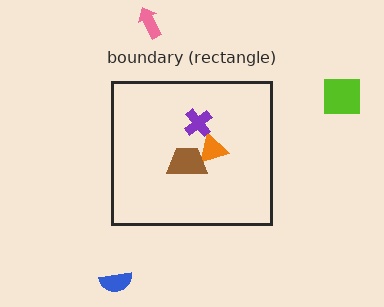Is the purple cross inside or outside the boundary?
Inside.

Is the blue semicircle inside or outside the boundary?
Outside.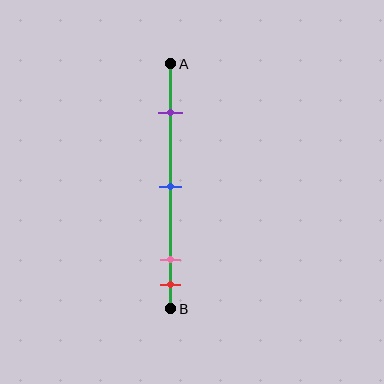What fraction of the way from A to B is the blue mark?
The blue mark is approximately 50% (0.5) of the way from A to B.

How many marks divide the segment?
There are 4 marks dividing the segment.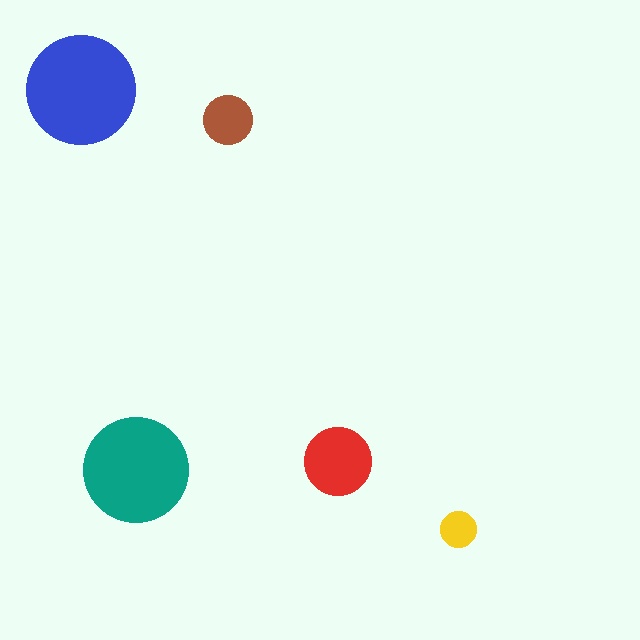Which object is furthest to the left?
The blue circle is leftmost.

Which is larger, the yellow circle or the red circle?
The red one.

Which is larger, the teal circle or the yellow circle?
The teal one.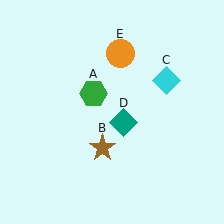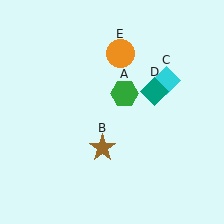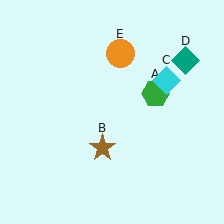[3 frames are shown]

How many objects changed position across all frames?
2 objects changed position: green hexagon (object A), teal diamond (object D).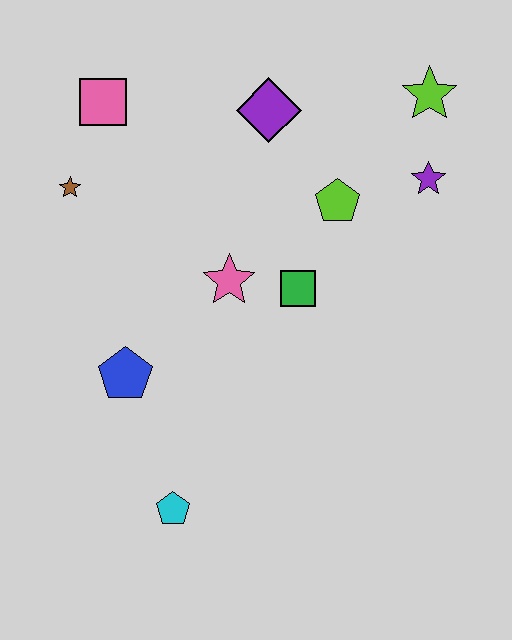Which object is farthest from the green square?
The pink square is farthest from the green square.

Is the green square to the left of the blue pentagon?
No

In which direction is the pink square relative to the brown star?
The pink square is above the brown star.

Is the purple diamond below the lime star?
Yes